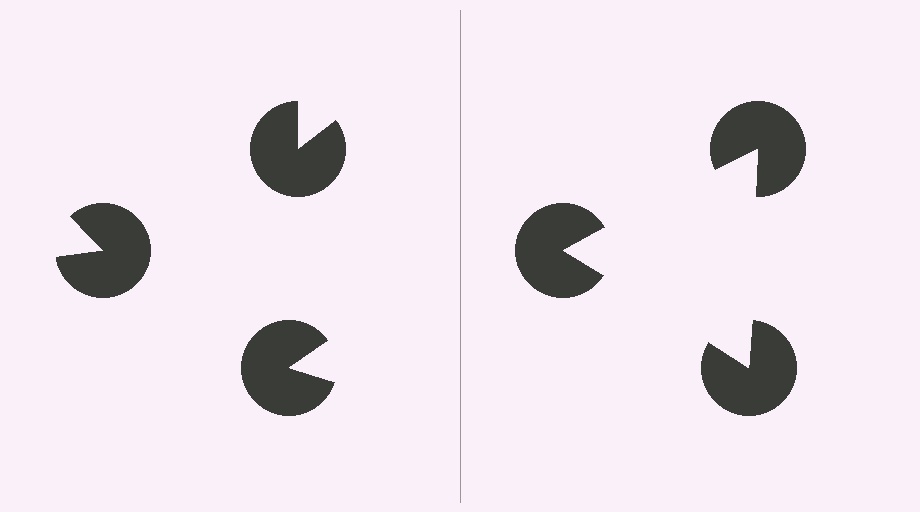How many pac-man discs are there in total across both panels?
6 — 3 on each side.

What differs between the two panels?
The pac-man discs are positioned identically on both sides; only the wedge orientations differ. On the right they align to a triangle; on the left they are misaligned.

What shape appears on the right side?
An illusory triangle.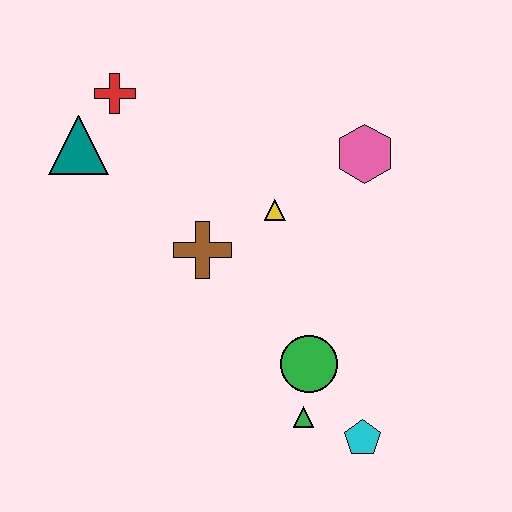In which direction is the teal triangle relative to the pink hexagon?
The teal triangle is to the left of the pink hexagon.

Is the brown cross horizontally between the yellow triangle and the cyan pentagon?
No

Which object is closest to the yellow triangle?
The brown cross is closest to the yellow triangle.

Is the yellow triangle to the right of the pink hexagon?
No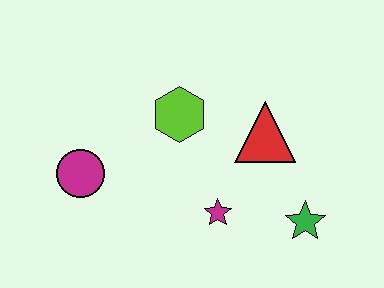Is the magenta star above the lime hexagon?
No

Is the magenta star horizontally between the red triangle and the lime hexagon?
Yes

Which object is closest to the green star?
The magenta star is closest to the green star.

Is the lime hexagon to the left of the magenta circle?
No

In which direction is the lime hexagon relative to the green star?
The lime hexagon is to the left of the green star.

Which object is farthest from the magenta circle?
The green star is farthest from the magenta circle.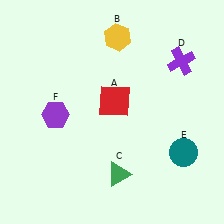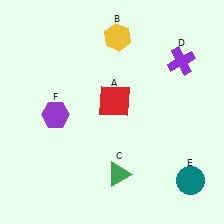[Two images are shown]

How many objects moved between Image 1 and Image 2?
1 object moved between the two images.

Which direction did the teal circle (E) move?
The teal circle (E) moved down.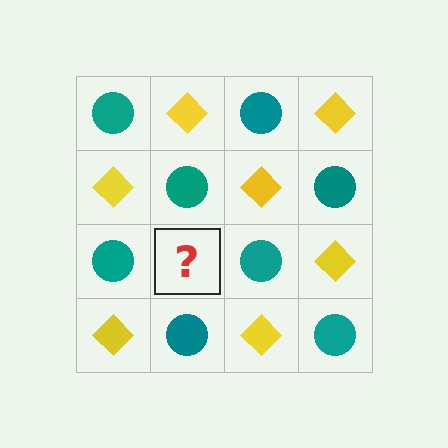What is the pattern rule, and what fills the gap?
The rule is that it alternates teal circle and yellow diamond in a checkerboard pattern. The gap should be filled with a yellow diamond.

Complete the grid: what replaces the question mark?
The question mark should be replaced with a yellow diamond.